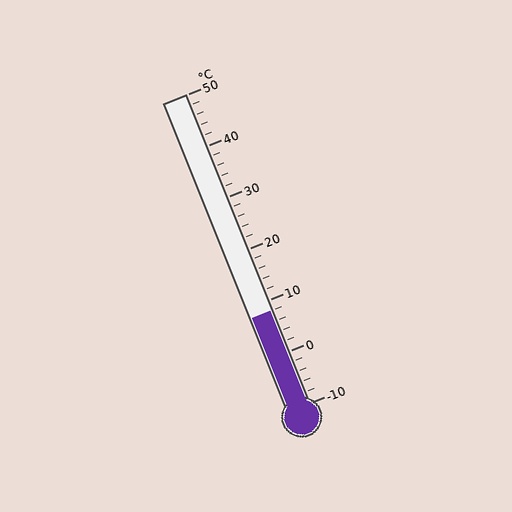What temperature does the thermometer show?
The thermometer shows approximately 8°C.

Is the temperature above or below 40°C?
The temperature is below 40°C.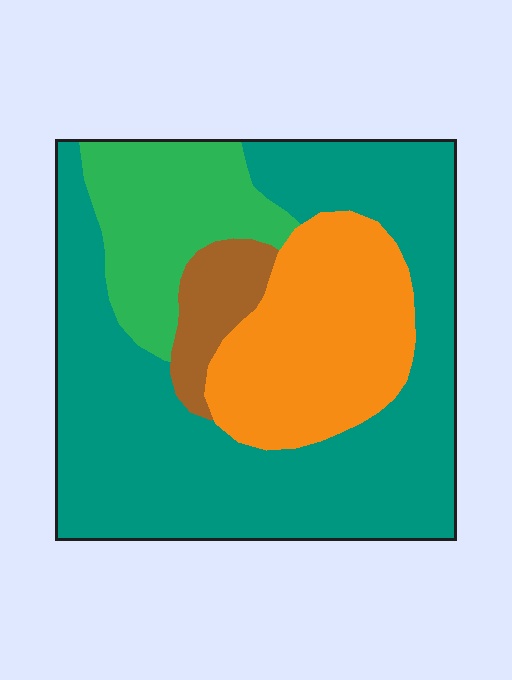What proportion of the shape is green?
Green covers roughly 15% of the shape.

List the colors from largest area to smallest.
From largest to smallest: teal, orange, green, brown.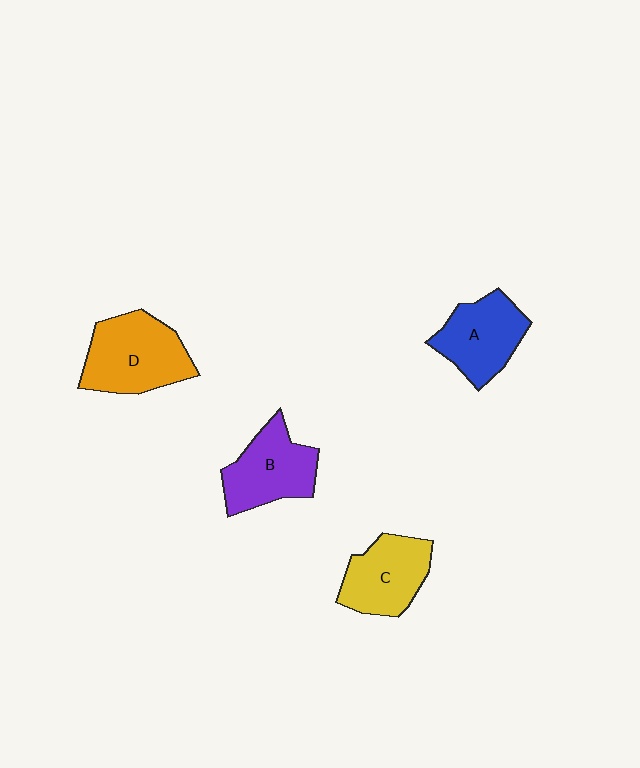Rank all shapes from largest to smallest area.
From largest to smallest: D (orange), B (purple), A (blue), C (yellow).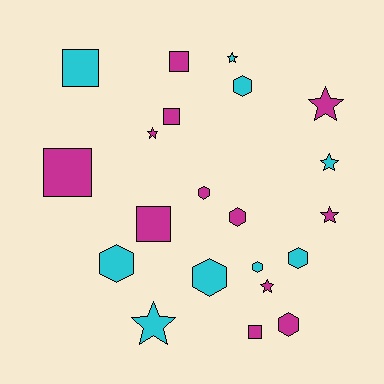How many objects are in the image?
There are 21 objects.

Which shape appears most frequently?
Hexagon, with 8 objects.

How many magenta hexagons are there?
There are 3 magenta hexagons.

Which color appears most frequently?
Magenta, with 12 objects.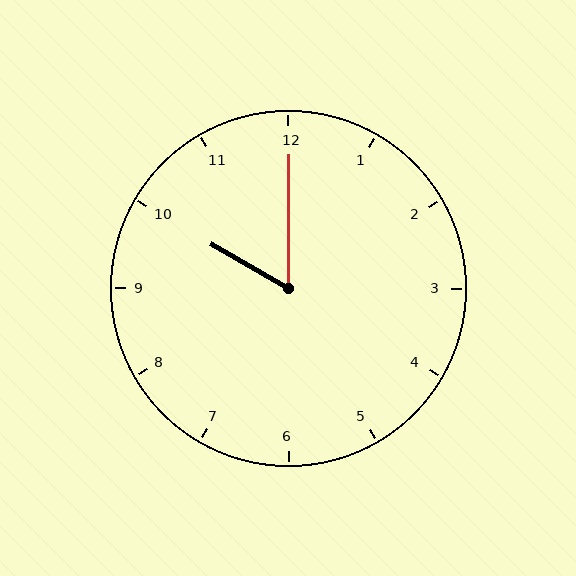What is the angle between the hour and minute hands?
Approximately 60 degrees.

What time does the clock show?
10:00.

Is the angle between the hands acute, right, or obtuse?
It is acute.